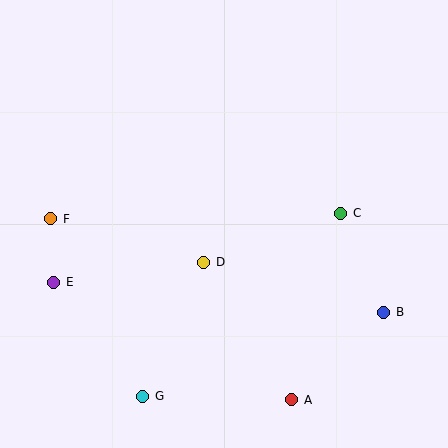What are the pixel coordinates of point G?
Point G is at (143, 396).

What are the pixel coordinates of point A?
Point A is at (292, 400).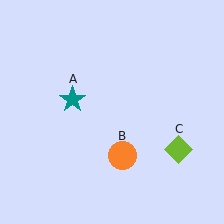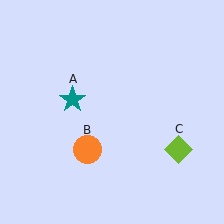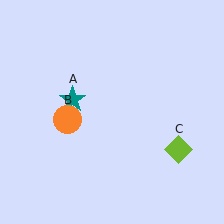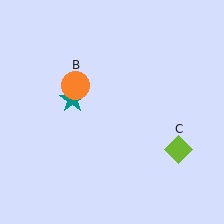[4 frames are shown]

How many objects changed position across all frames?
1 object changed position: orange circle (object B).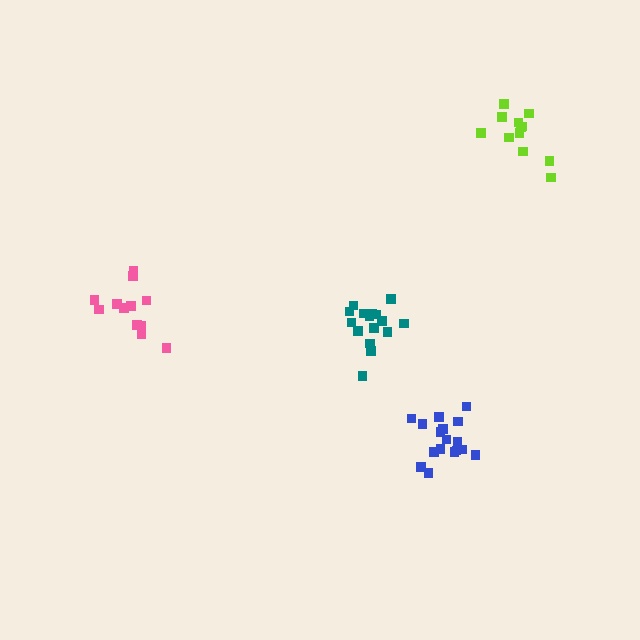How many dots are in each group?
Group 1: 12 dots, Group 2: 16 dots, Group 3: 12 dots, Group 4: 17 dots (57 total).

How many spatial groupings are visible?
There are 4 spatial groupings.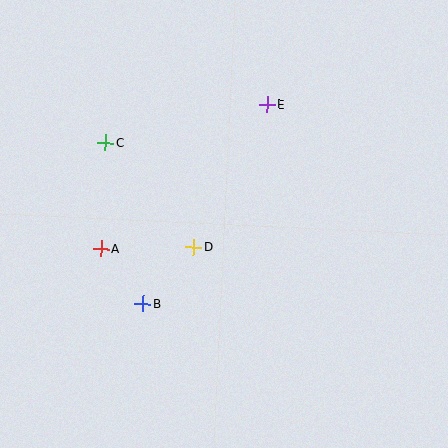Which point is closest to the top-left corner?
Point C is closest to the top-left corner.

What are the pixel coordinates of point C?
Point C is at (106, 143).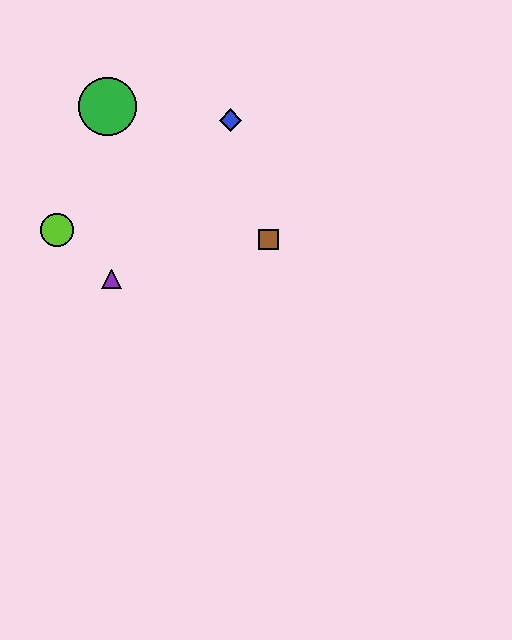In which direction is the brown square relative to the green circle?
The brown square is to the right of the green circle.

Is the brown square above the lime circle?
No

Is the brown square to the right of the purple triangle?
Yes